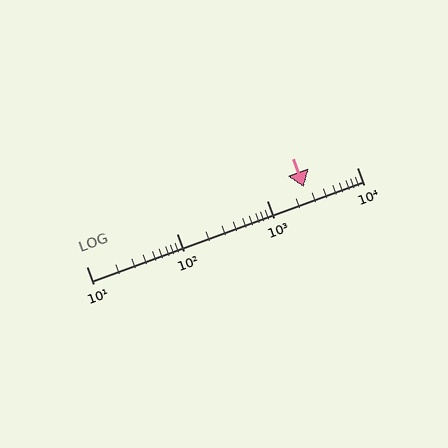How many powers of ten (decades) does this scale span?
The scale spans 3 decades, from 10 to 10000.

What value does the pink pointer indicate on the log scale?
The pointer indicates approximately 2600.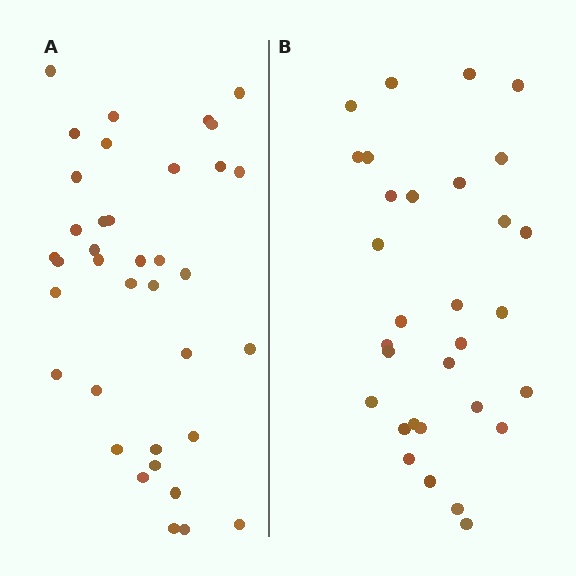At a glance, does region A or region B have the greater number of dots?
Region A (the left region) has more dots.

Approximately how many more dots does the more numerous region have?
Region A has about 6 more dots than region B.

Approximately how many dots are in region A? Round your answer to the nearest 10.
About 40 dots. (The exact count is 37, which rounds to 40.)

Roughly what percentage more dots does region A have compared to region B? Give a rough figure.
About 20% more.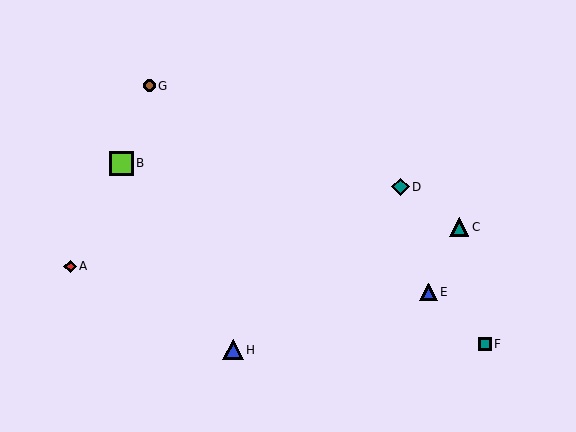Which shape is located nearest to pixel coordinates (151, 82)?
The brown circle (labeled G) at (149, 86) is nearest to that location.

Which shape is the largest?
The lime square (labeled B) is the largest.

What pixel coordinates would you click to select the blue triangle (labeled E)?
Click at (429, 292) to select the blue triangle E.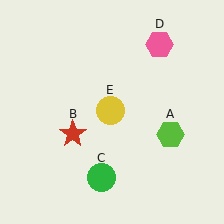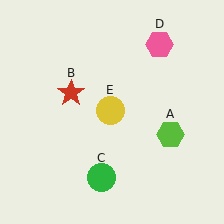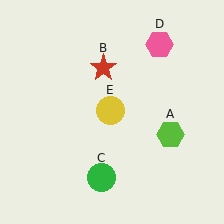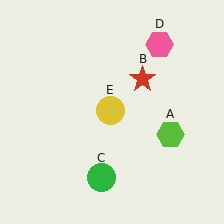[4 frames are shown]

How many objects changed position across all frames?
1 object changed position: red star (object B).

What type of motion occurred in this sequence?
The red star (object B) rotated clockwise around the center of the scene.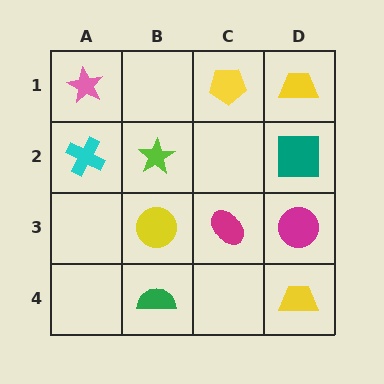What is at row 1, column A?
A pink star.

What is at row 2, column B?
A lime star.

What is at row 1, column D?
A yellow trapezoid.